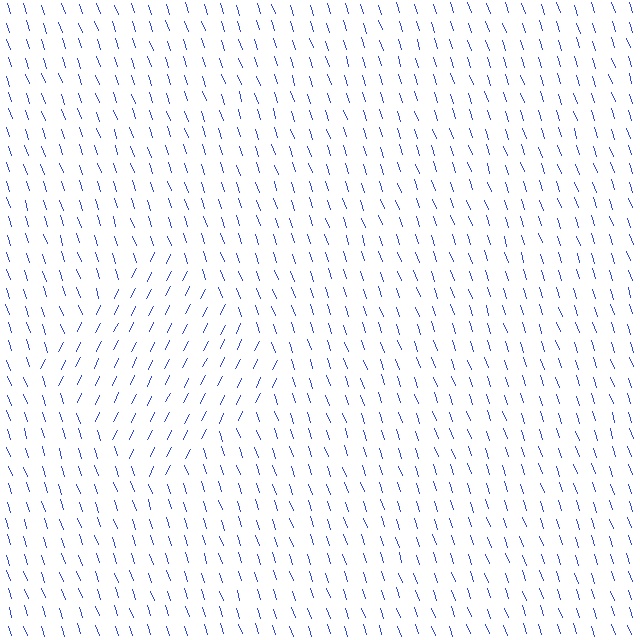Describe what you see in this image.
The image is filled with small blue line segments. A diamond region in the image has lines oriented differently from the surrounding lines, creating a visible texture boundary.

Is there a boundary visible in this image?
Yes, there is a texture boundary formed by a change in line orientation.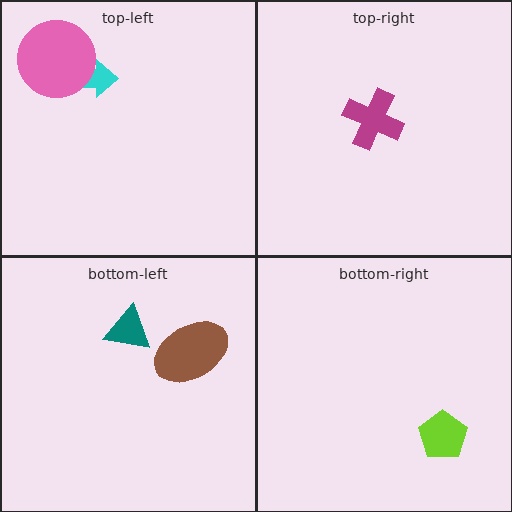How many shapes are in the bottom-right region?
1.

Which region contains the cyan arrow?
The top-left region.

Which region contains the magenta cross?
The top-right region.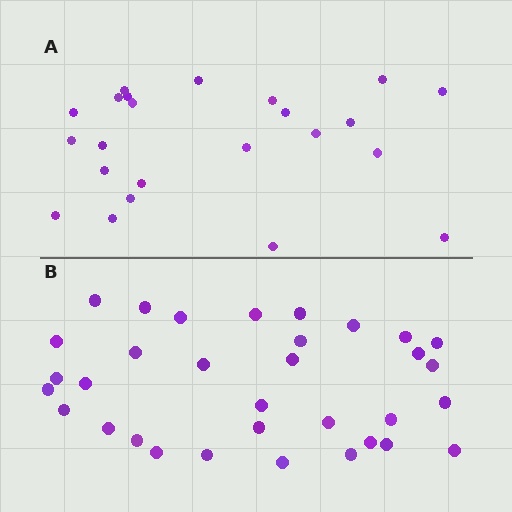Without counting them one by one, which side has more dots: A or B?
Region B (the bottom region) has more dots.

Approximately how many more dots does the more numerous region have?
Region B has roughly 10 or so more dots than region A.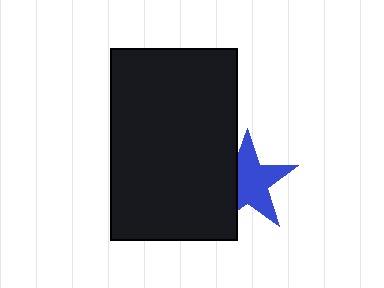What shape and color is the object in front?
The object in front is a black rectangle.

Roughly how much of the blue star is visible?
Most of it is visible (roughly 68%).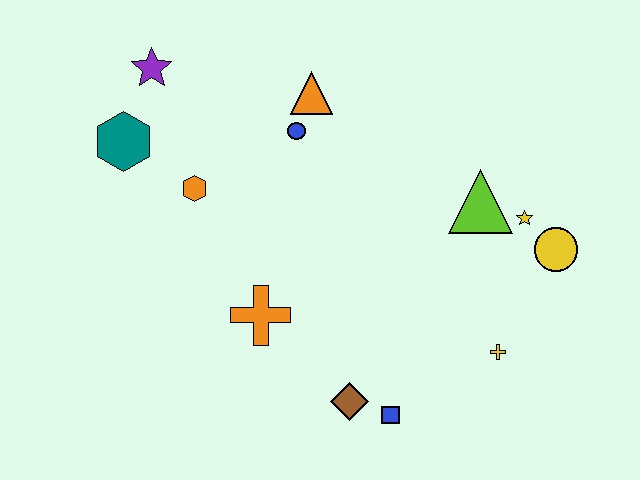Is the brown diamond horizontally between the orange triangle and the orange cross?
No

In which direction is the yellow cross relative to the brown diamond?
The yellow cross is to the right of the brown diamond.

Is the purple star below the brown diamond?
No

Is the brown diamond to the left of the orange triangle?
No